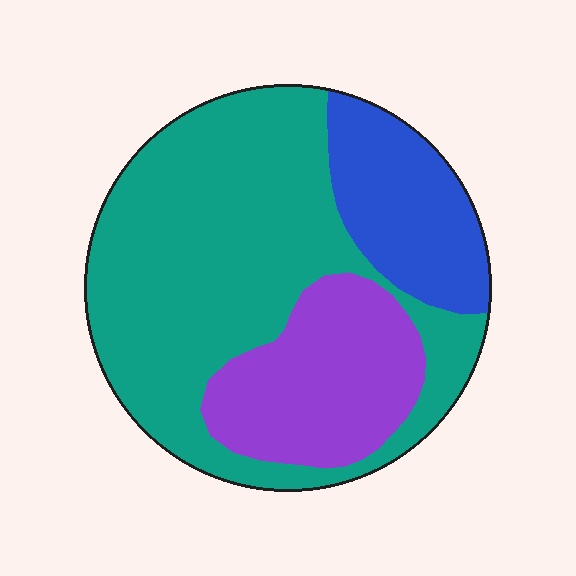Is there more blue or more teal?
Teal.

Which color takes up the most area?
Teal, at roughly 60%.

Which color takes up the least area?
Blue, at roughly 20%.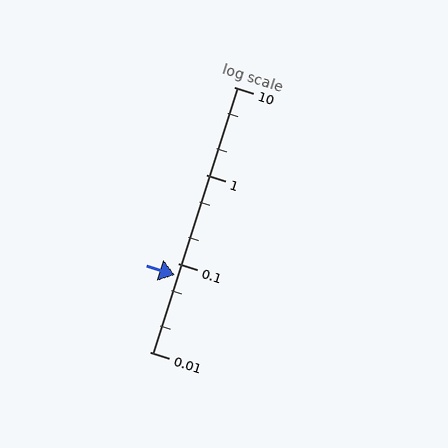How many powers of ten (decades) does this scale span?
The scale spans 3 decades, from 0.01 to 10.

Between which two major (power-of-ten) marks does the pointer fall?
The pointer is between 0.01 and 0.1.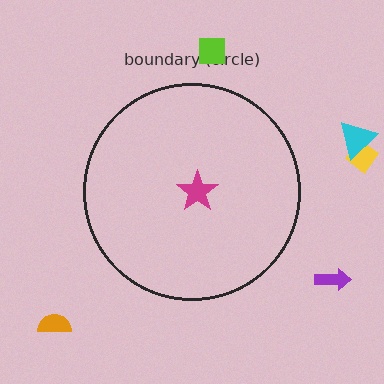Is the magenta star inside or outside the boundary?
Inside.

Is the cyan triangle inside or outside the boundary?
Outside.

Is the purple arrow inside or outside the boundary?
Outside.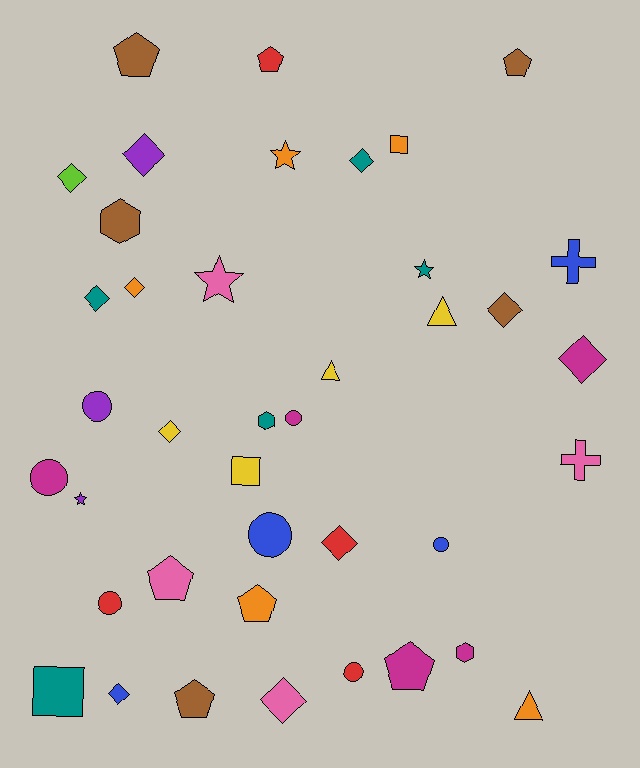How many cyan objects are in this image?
There are no cyan objects.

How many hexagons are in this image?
There are 3 hexagons.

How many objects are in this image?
There are 40 objects.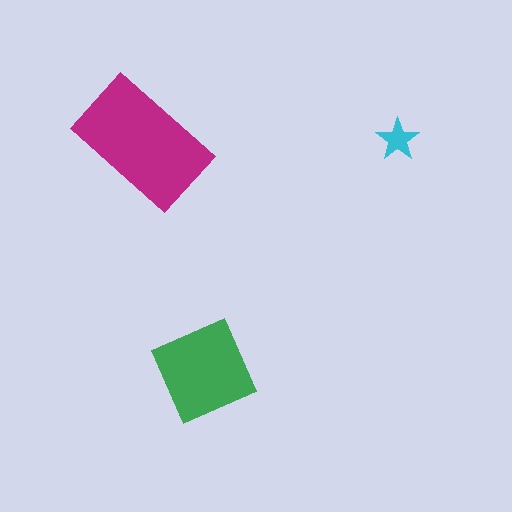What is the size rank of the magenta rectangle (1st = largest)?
1st.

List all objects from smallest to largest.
The cyan star, the green diamond, the magenta rectangle.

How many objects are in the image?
There are 3 objects in the image.